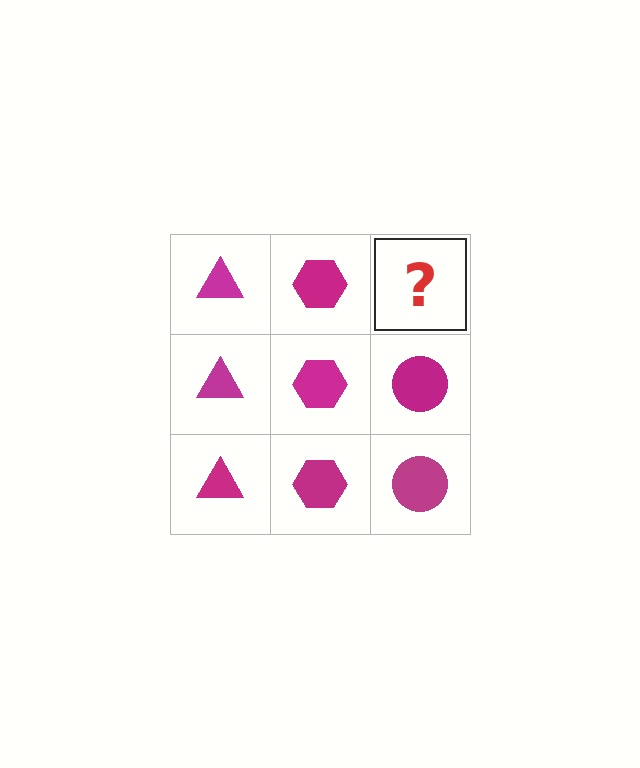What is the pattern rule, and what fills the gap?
The rule is that each column has a consistent shape. The gap should be filled with a magenta circle.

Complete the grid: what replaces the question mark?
The question mark should be replaced with a magenta circle.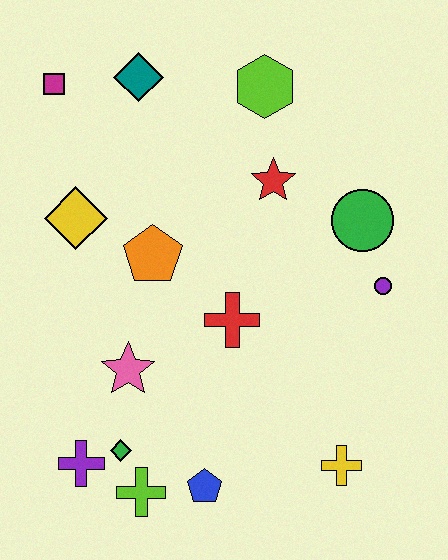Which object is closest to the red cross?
The orange pentagon is closest to the red cross.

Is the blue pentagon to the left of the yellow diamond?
No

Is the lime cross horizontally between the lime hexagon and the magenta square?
Yes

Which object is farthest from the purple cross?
The lime hexagon is farthest from the purple cross.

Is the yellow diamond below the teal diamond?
Yes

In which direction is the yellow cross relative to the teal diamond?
The yellow cross is below the teal diamond.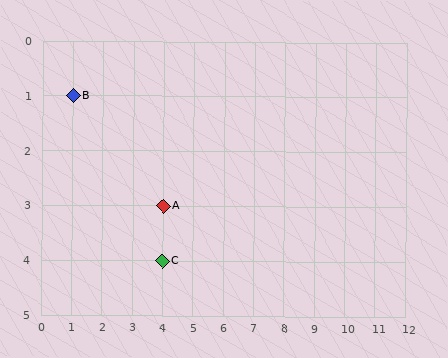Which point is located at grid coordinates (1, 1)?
Point B is at (1, 1).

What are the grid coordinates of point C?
Point C is at grid coordinates (4, 4).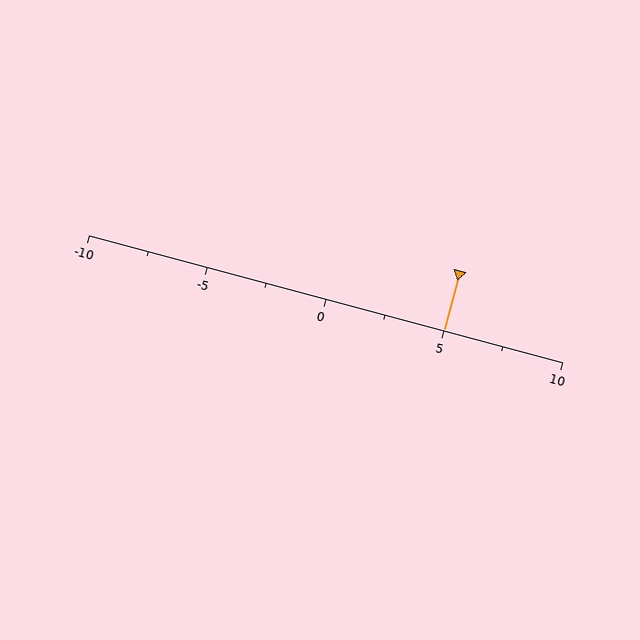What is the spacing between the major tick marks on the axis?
The major ticks are spaced 5 apart.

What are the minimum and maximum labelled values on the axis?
The axis runs from -10 to 10.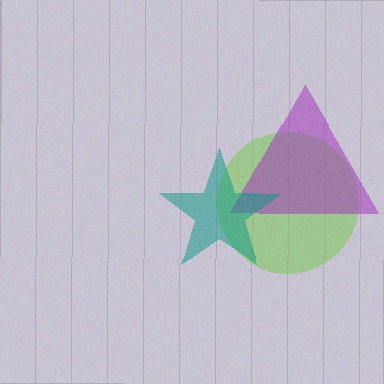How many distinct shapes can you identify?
There are 3 distinct shapes: a lime circle, a purple triangle, a teal star.